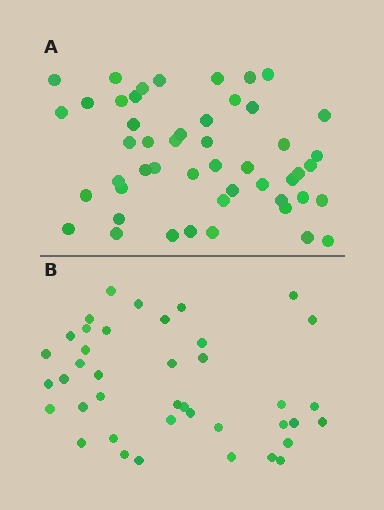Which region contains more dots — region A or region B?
Region A (the top region) has more dots.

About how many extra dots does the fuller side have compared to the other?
Region A has roughly 8 or so more dots than region B.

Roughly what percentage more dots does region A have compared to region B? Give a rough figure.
About 20% more.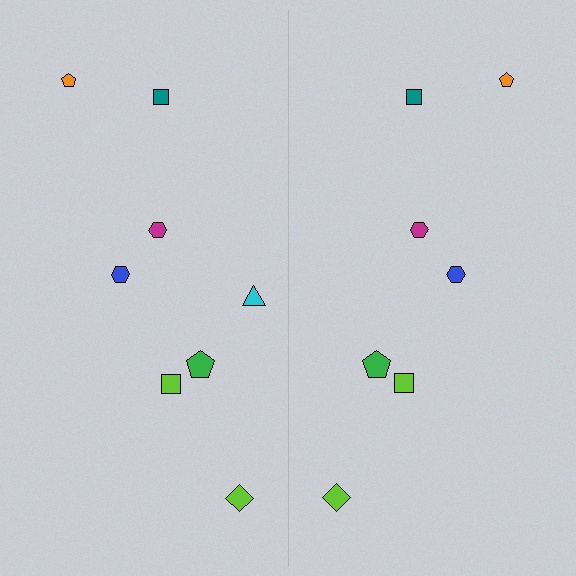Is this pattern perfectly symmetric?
No, the pattern is not perfectly symmetric. A cyan triangle is missing from the right side.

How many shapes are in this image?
There are 15 shapes in this image.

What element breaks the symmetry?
A cyan triangle is missing from the right side.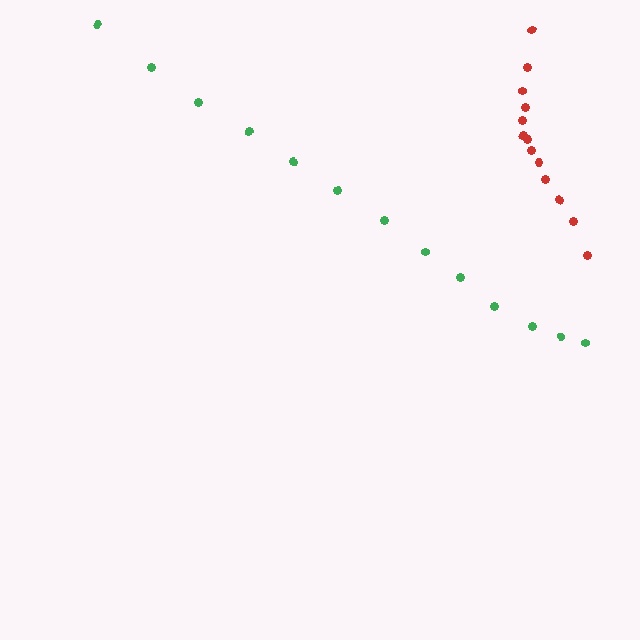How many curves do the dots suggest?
There are 2 distinct paths.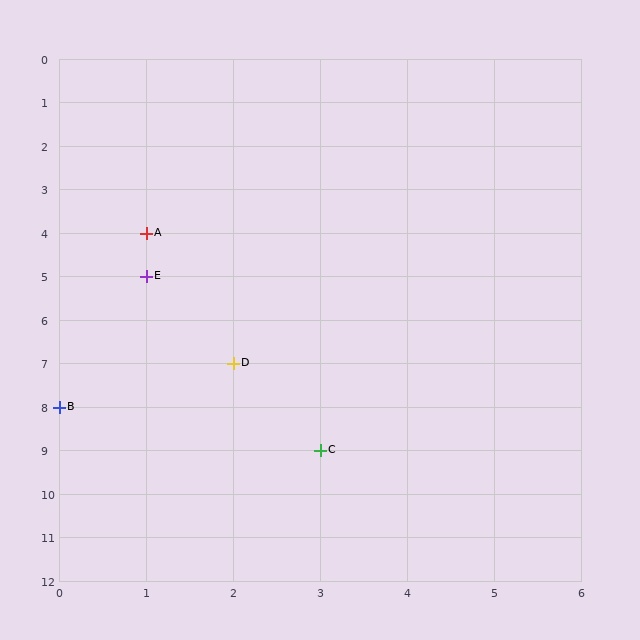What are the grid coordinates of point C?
Point C is at grid coordinates (3, 9).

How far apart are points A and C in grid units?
Points A and C are 2 columns and 5 rows apart (about 5.4 grid units diagonally).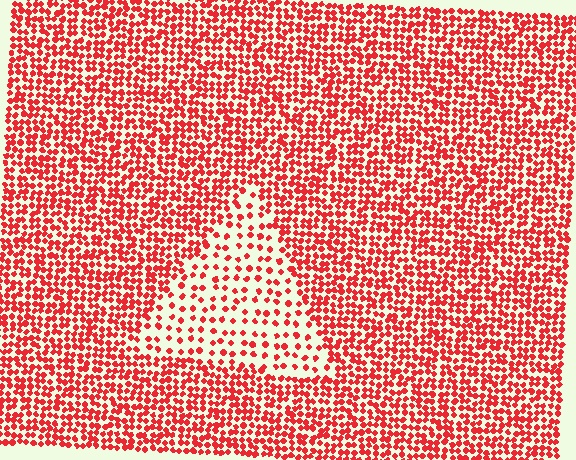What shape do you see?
I see a triangle.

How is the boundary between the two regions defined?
The boundary is defined by a change in element density (approximately 2.3x ratio). All elements are the same color, size, and shape.